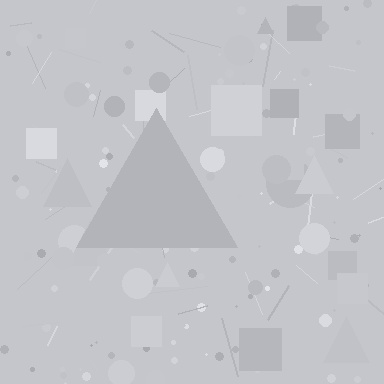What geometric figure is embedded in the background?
A triangle is embedded in the background.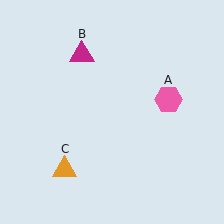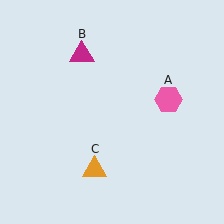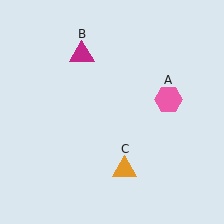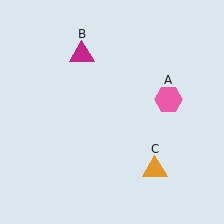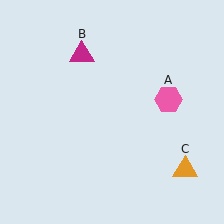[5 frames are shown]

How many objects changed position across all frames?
1 object changed position: orange triangle (object C).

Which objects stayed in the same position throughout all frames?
Pink hexagon (object A) and magenta triangle (object B) remained stationary.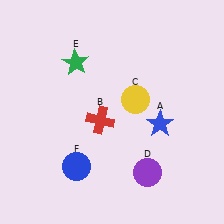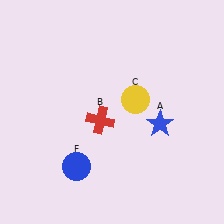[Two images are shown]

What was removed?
The green star (E), the purple circle (D) were removed in Image 2.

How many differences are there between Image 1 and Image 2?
There are 2 differences between the two images.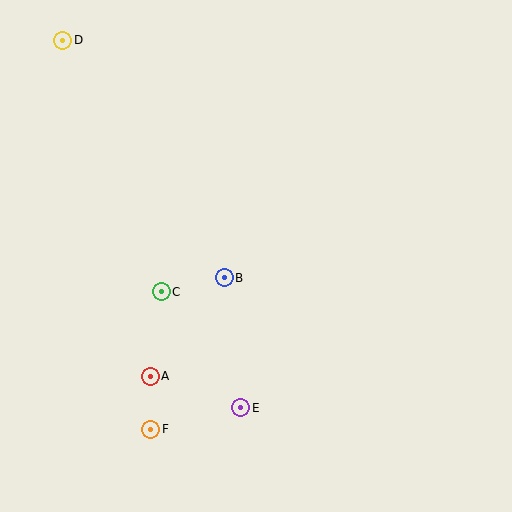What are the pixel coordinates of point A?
Point A is at (150, 376).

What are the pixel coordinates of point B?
Point B is at (224, 278).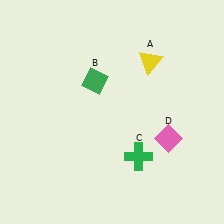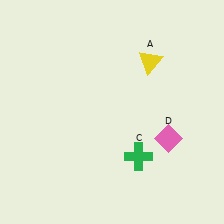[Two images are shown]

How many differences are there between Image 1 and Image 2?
There is 1 difference between the two images.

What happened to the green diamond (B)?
The green diamond (B) was removed in Image 2. It was in the top-left area of Image 1.